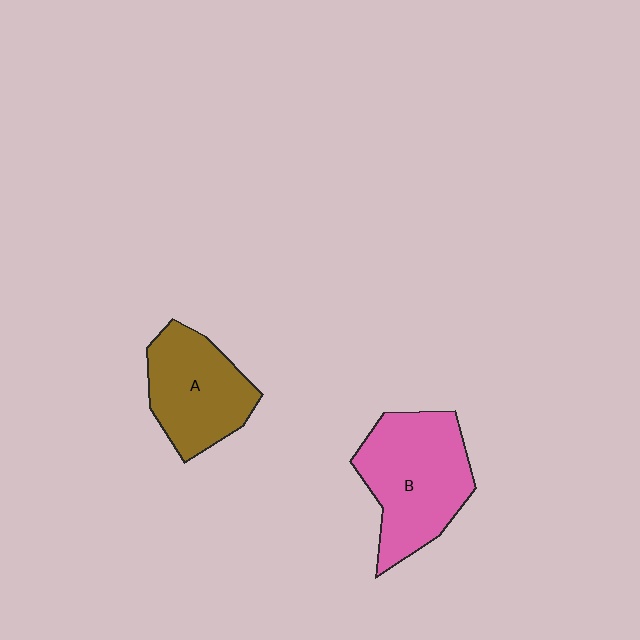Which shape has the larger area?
Shape B (pink).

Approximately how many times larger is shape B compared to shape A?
Approximately 1.3 times.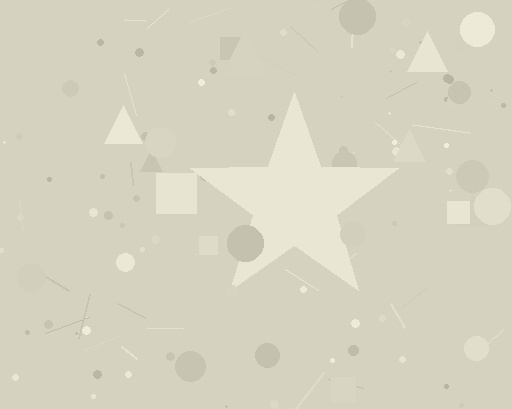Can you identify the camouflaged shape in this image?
The camouflaged shape is a star.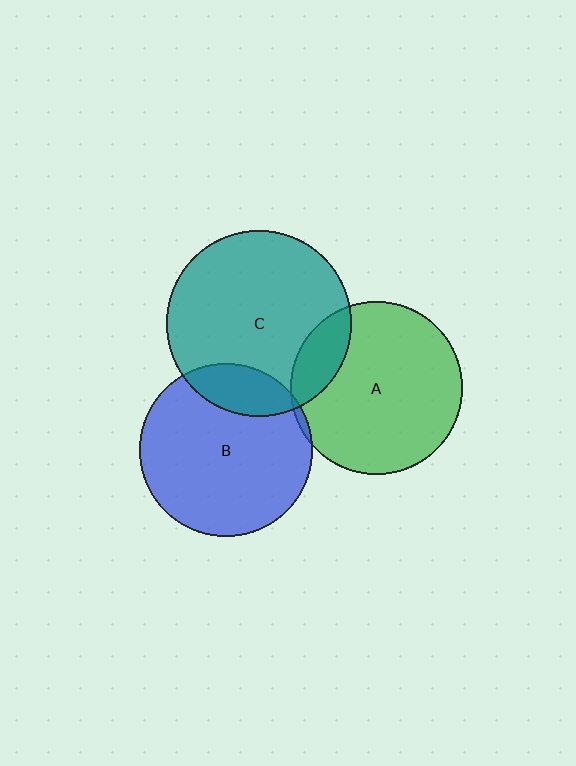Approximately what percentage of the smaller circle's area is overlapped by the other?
Approximately 15%.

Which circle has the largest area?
Circle C (teal).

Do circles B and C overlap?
Yes.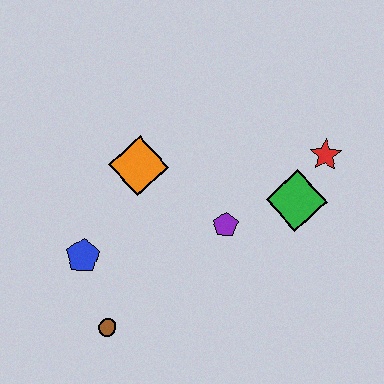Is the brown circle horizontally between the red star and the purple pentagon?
No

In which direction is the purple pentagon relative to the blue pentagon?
The purple pentagon is to the right of the blue pentagon.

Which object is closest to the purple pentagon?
The green diamond is closest to the purple pentagon.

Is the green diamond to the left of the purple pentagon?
No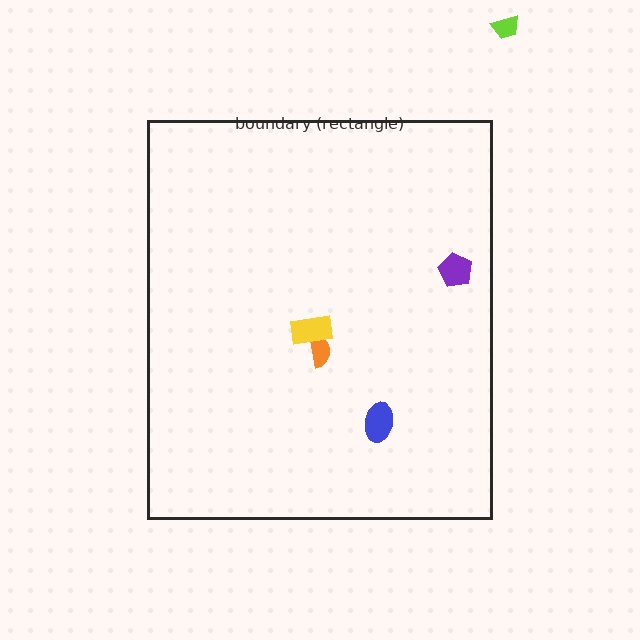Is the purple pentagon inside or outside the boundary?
Inside.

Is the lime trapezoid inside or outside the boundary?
Outside.